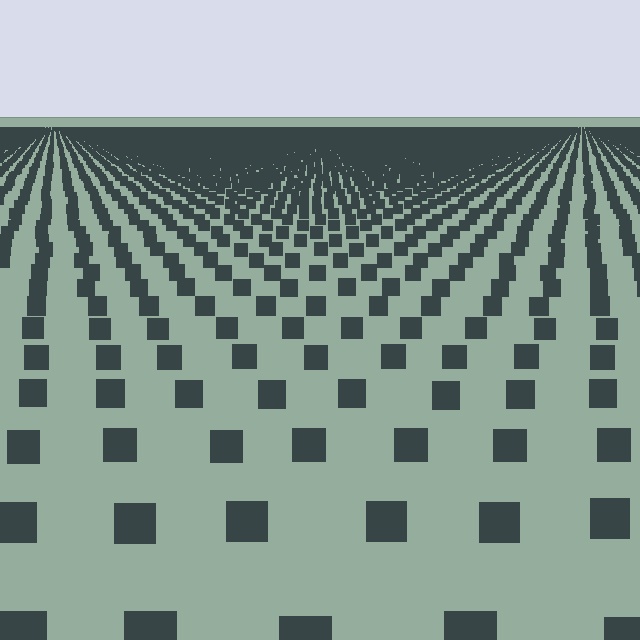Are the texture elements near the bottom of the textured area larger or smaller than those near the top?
Larger. Near the bottom, elements are closer to the viewer and appear at a bigger on-screen size.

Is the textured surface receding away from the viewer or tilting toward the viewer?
The surface is receding away from the viewer. Texture elements get smaller and denser toward the top.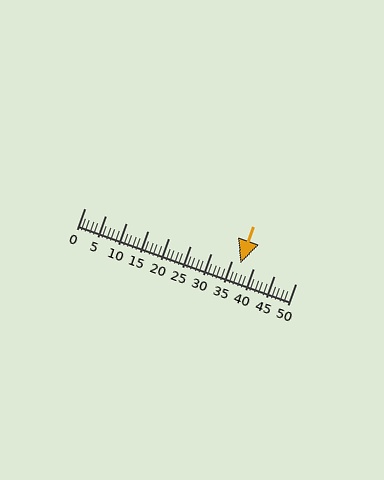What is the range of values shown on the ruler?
The ruler shows values from 0 to 50.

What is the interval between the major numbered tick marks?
The major tick marks are spaced 5 units apart.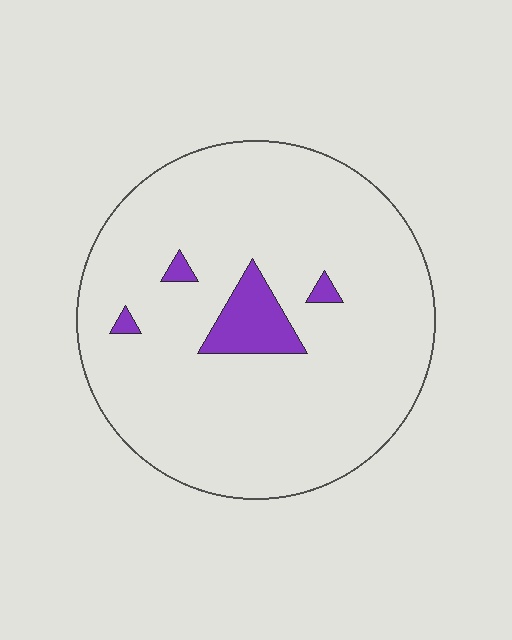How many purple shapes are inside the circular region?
4.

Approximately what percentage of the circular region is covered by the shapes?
Approximately 5%.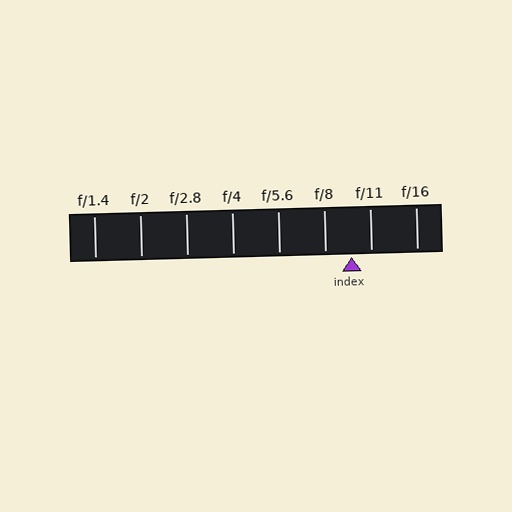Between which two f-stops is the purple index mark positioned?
The index mark is between f/8 and f/11.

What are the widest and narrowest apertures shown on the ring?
The widest aperture shown is f/1.4 and the narrowest is f/16.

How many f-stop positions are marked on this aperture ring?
There are 8 f-stop positions marked.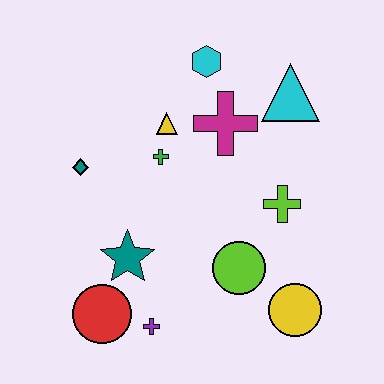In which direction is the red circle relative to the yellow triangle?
The red circle is below the yellow triangle.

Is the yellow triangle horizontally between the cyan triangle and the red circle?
Yes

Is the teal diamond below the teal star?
No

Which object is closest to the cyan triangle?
The magenta cross is closest to the cyan triangle.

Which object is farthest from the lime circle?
The cyan hexagon is farthest from the lime circle.